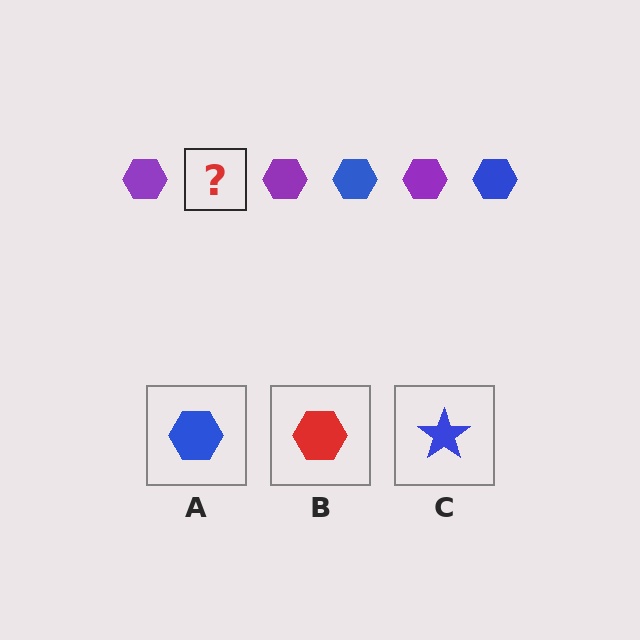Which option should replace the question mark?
Option A.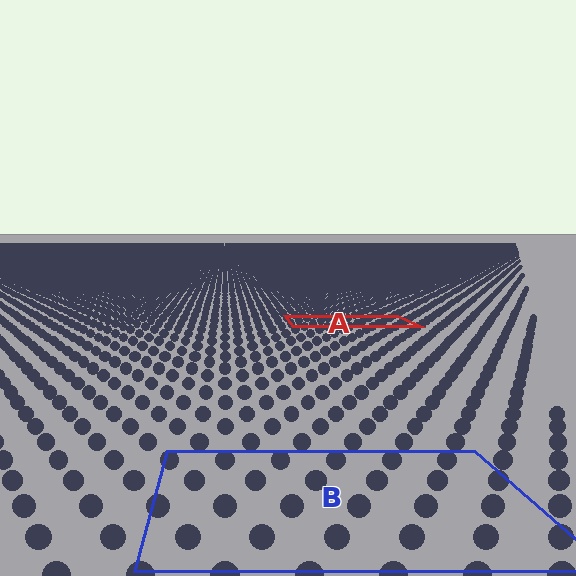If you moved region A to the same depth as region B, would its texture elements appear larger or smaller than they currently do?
They would appear larger. At a closer depth, the same texture elements are projected at a bigger on-screen size.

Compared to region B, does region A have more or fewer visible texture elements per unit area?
Region A has more texture elements per unit area — they are packed more densely because it is farther away.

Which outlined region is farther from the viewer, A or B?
Region A is farther from the viewer — the texture elements inside it appear smaller and more densely packed.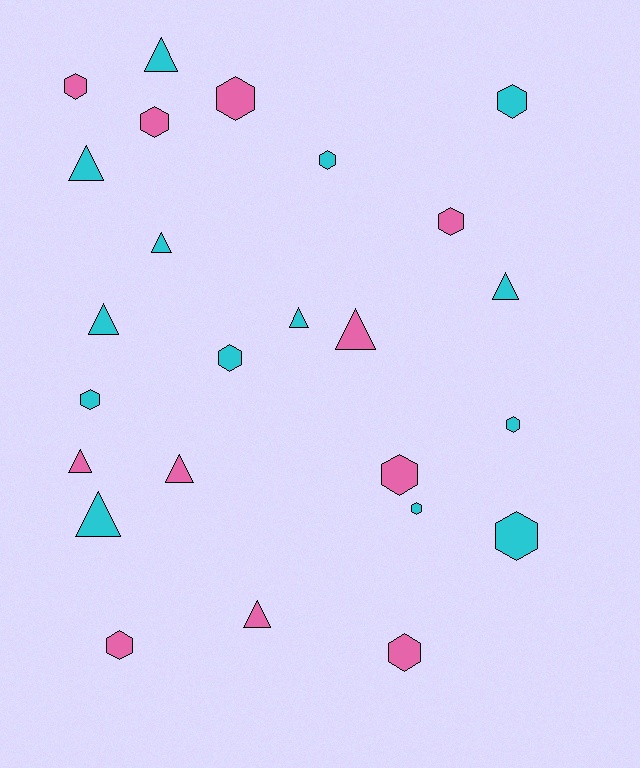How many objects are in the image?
There are 25 objects.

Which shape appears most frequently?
Hexagon, with 14 objects.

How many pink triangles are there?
There are 4 pink triangles.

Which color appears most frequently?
Cyan, with 14 objects.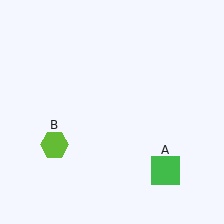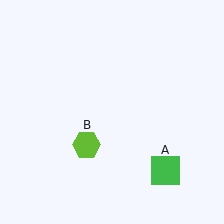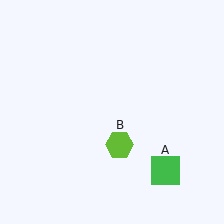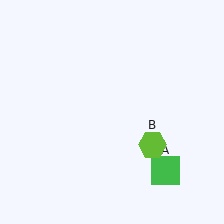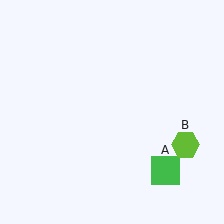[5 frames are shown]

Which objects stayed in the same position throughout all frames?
Green square (object A) remained stationary.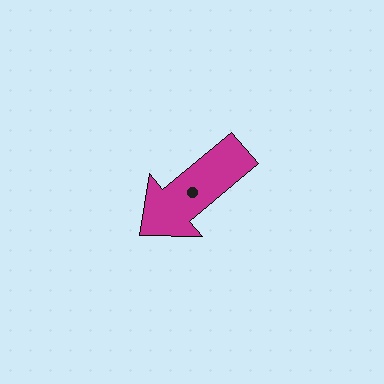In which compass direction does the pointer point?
Southwest.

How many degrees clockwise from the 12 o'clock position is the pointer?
Approximately 230 degrees.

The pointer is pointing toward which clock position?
Roughly 8 o'clock.